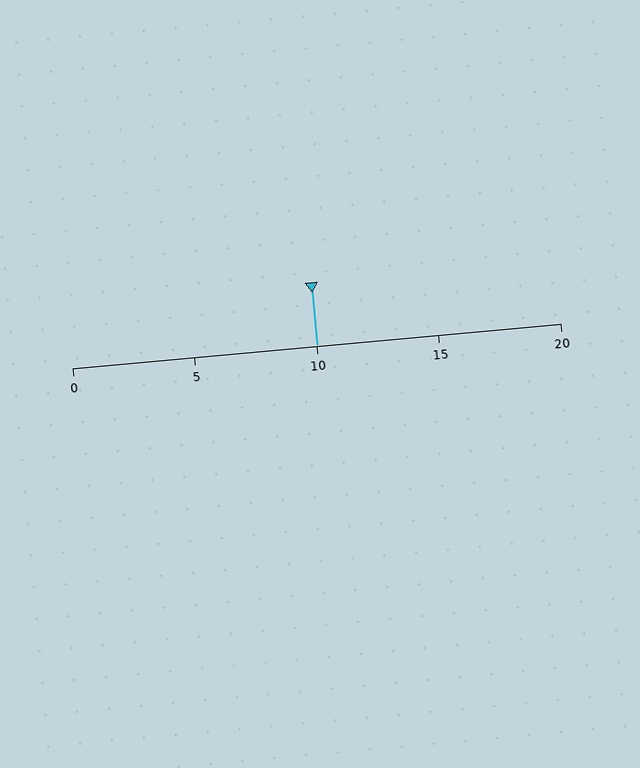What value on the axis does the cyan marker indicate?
The marker indicates approximately 10.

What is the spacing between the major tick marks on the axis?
The major ticks are spaced 5 apart.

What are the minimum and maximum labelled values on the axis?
The axis runs from 0 to 20.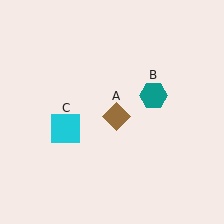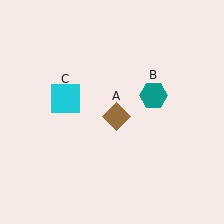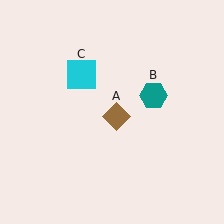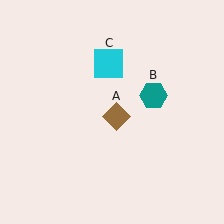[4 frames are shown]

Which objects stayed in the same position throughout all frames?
Brown diamond (object A) and teal hexagon (object B) remained stationary.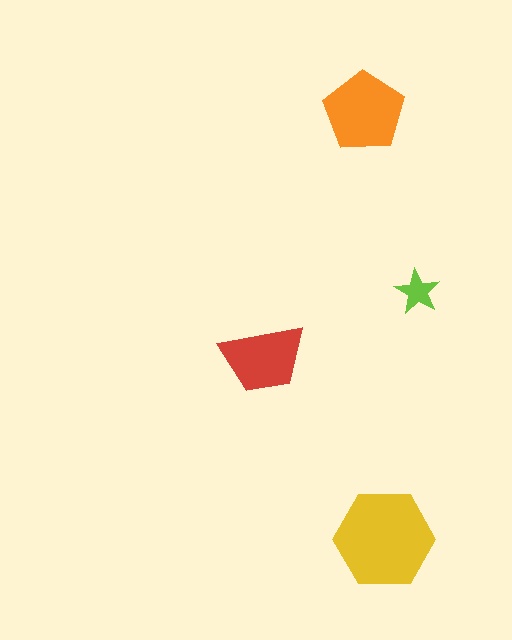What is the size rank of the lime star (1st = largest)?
4th.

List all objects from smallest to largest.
The lime star, the red trapezoid, the orange pentagon, the yellow hexagon.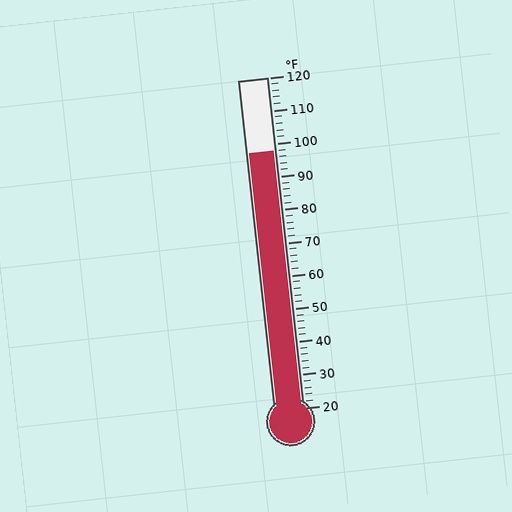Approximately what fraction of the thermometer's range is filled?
The thermometer is filled to approximately 80% of its range.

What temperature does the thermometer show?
The thermometer shows approximately 98°F.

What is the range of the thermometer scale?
The thermometer scale ranges from 20°F to 120°F.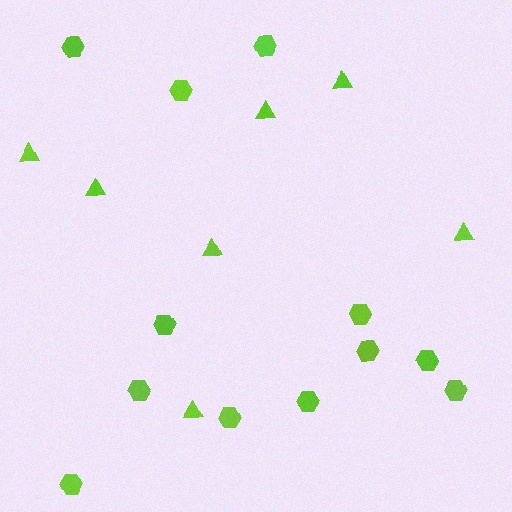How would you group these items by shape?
There are 2 groups: one group of triangles (7) and one group of hexagons (12).